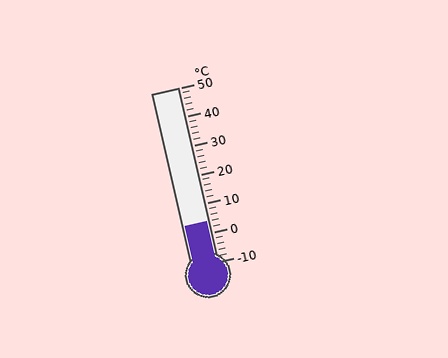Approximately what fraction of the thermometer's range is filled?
The thermometer is filled to approximately 25% of its range.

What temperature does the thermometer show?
The thermometer shows approximately 4°C.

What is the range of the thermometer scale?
The thermometer scale ranges from -10°C to 50°C.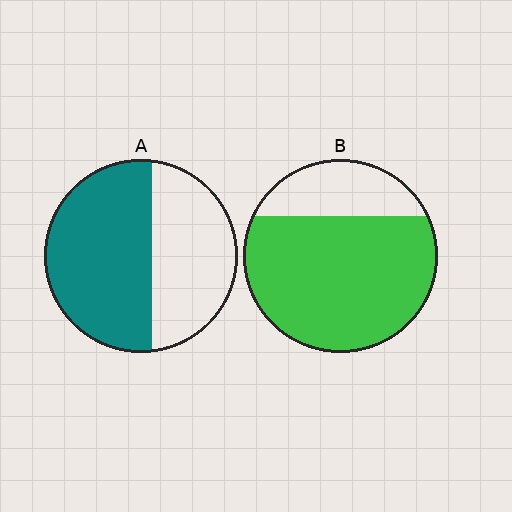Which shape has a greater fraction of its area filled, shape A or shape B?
Shape B.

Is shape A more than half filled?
Yes.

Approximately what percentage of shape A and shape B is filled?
A is approximately 55% and B is approximately 75%.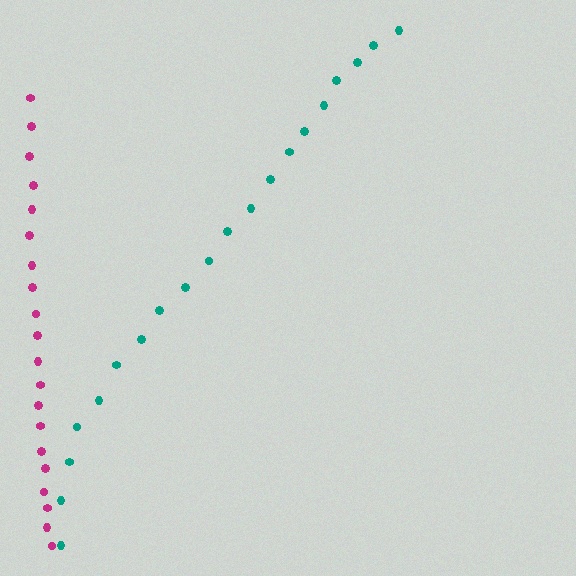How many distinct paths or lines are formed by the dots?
There are 2 distinct paths.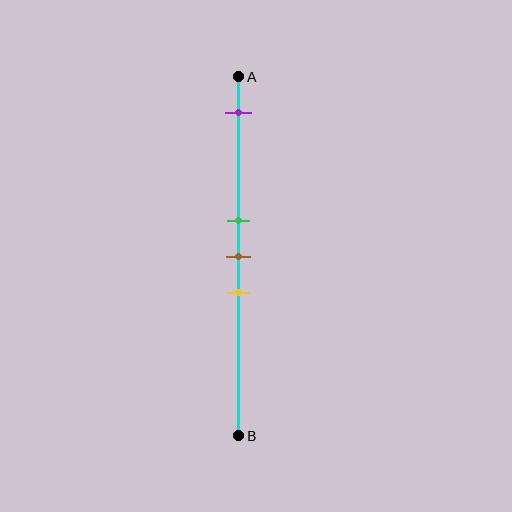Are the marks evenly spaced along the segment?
No, the marks are not evenly spaced.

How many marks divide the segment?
There are 4 marks dividing the segment.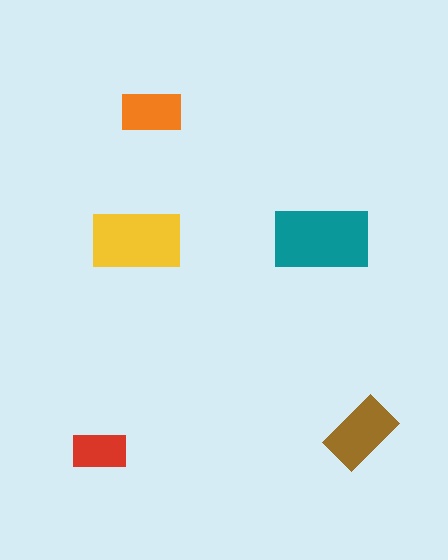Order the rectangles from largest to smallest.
the teal one, the yellow one, the brown one, the orange one, the red one.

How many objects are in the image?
There are 5 objects in the image.